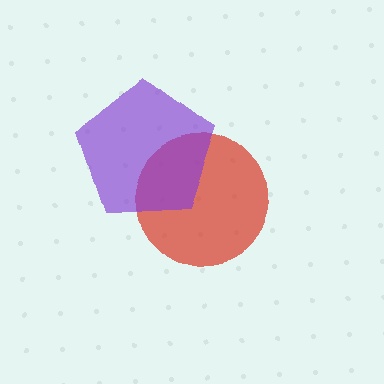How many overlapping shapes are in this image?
There are 2 overlapping shapes in the image.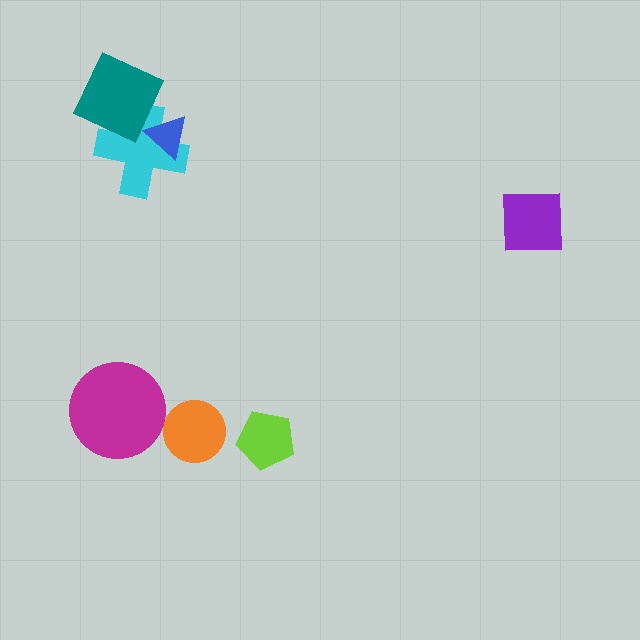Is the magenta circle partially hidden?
No, no other shape covers it.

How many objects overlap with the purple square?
0 objects overlap with the purple square.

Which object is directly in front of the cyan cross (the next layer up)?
The blue triangle is directly in front of the cyan cross.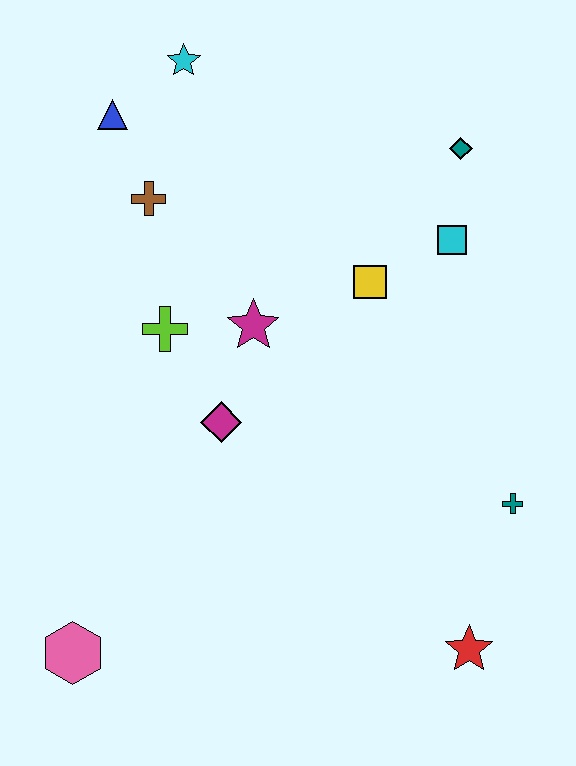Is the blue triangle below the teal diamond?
No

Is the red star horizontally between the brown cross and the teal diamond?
No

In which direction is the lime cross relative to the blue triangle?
The lime cross is below the blue triangle.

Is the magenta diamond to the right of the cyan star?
Yes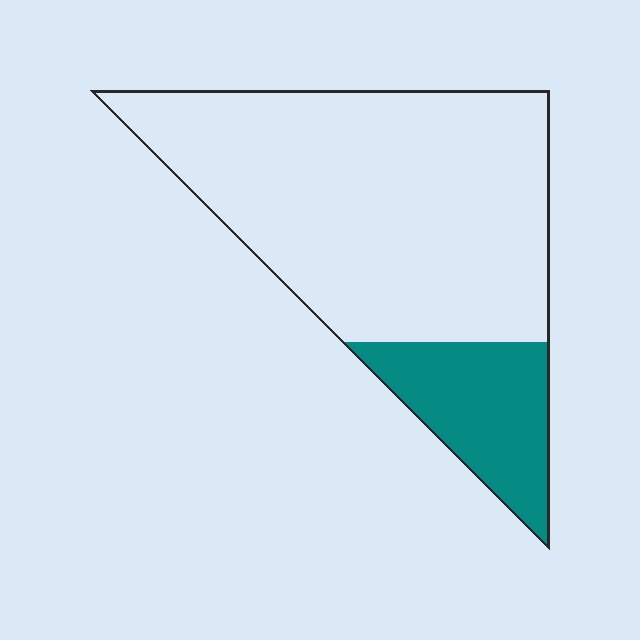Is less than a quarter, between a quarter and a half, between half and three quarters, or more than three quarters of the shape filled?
Less than a quarter.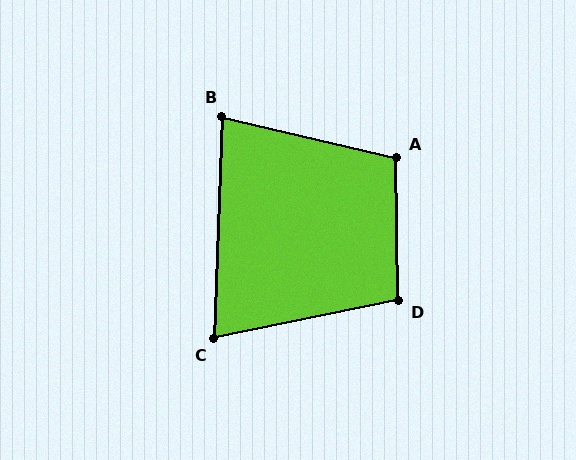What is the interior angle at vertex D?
Approximately 101 degrees (obtuse).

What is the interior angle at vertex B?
Approximately 79 degrees (acute).